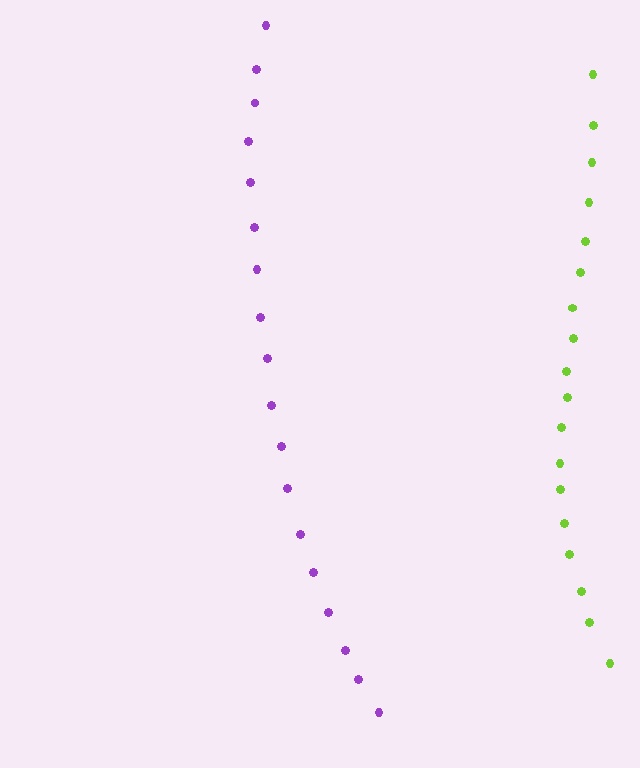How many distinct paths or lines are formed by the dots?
There are 2 distinct paths.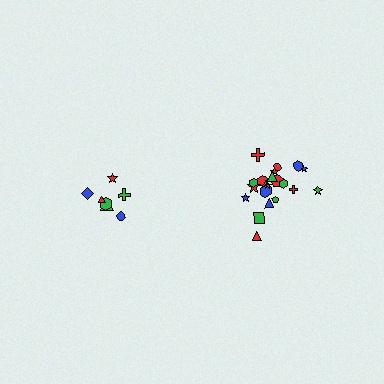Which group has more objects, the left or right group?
The right group.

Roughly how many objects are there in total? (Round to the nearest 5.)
Roughly 30 objects in total.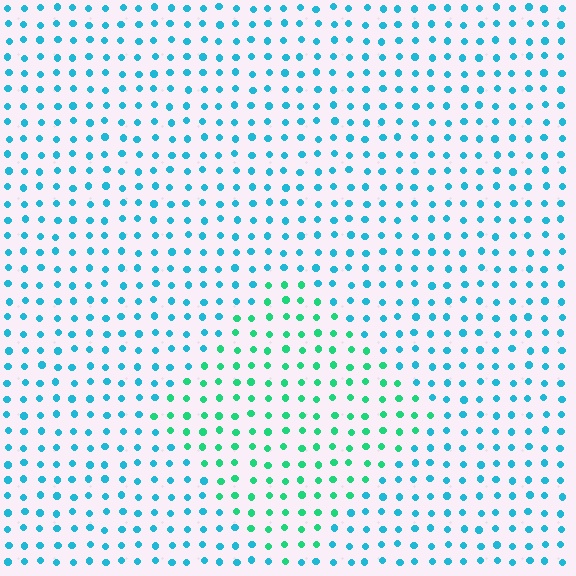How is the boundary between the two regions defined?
The boundary is defined purely by a slight shift in hue (about 40 degrees). Spacing, size, and orientation are identical on both sides.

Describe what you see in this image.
The image is filled with small cyan elements in a uniform arrangement. A diamond-shaped region is visible where the elements are tinted to a slightly different hue, forming a subtle color boundary.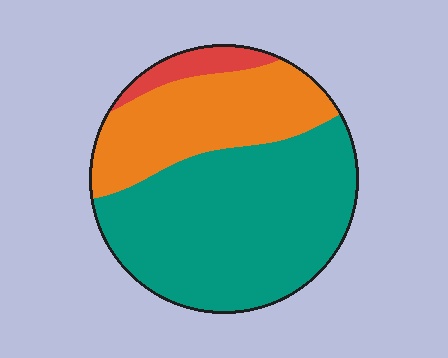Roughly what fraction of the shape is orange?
Orange takes up between a sixth and a third of the shape.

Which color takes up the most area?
Teal, at roughly 60%.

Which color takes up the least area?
Red, at roughly 5%.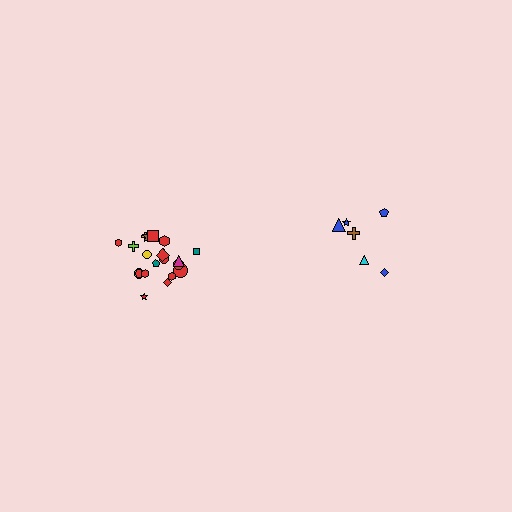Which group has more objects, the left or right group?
The left group.